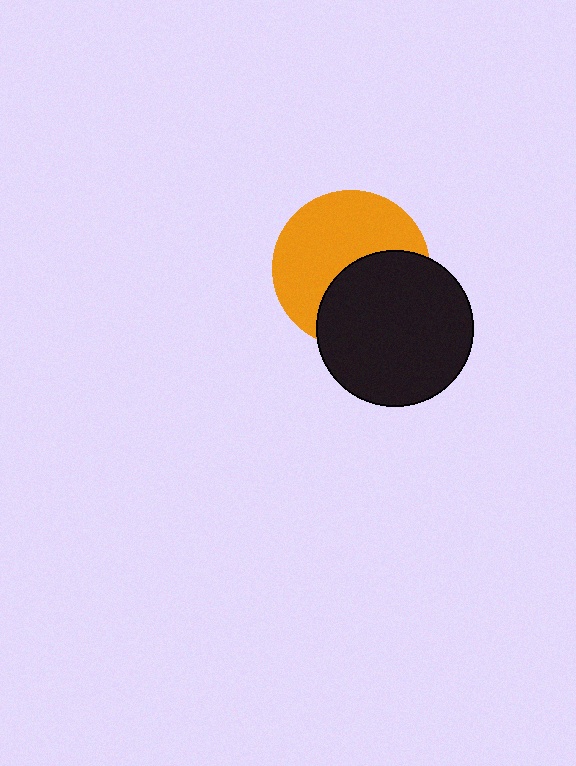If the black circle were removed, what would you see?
You would see the complete orange circle.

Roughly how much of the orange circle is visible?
About half of it is visible (roughly 58%).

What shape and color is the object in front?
The object in front is a black circle.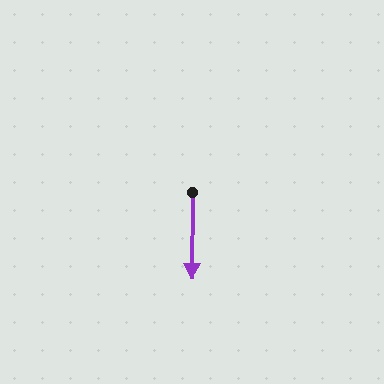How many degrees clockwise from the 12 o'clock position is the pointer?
Approximately 180 degrees.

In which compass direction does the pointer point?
South.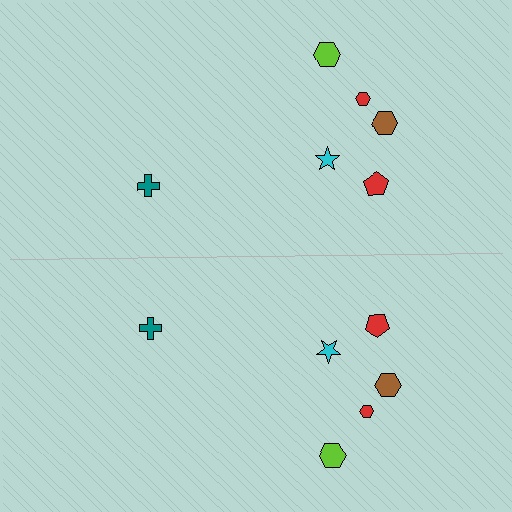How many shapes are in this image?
There are 12 shapes in this image.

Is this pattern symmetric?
Yes, this pattern has bilateral (reflection) symmetry.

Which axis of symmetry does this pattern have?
The pattern has a horizontal axis of symmetry running through the center of the image.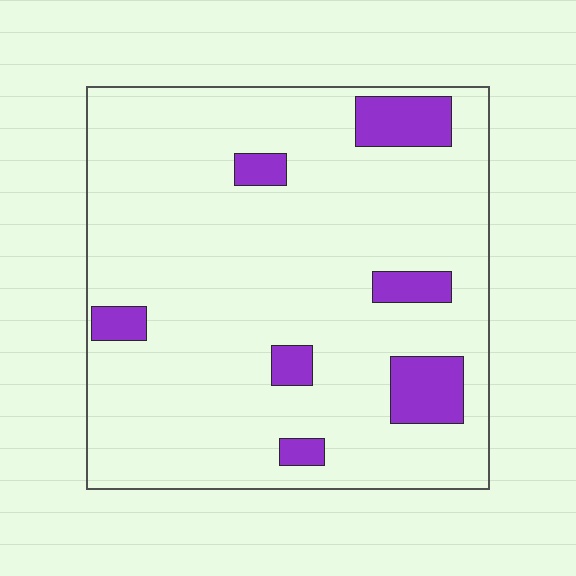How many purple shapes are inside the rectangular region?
7.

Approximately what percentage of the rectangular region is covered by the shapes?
Approximately 10%.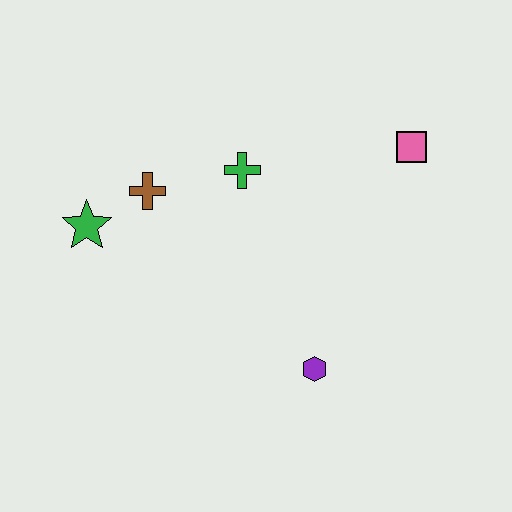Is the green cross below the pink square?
Yes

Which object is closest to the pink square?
The green cross is closest to the pink square.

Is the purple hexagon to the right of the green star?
Yes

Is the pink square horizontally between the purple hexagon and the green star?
No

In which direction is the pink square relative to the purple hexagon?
The pink square is above the purple hexagon.